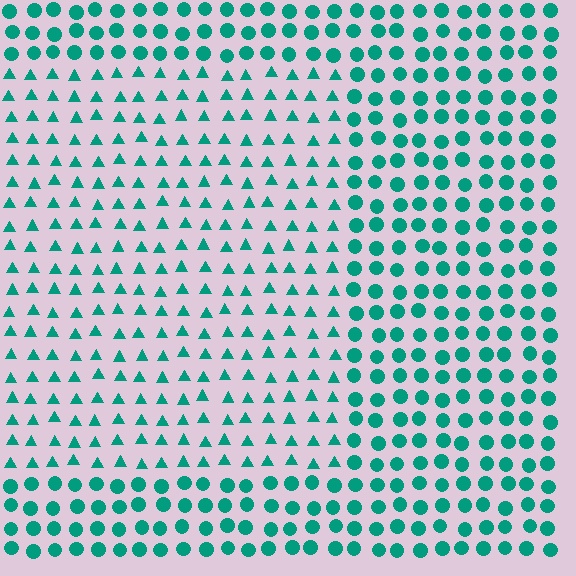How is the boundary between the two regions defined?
The boundary is defined by a change in element shape: triangles inside vs. circles outside. All elements share the same color and spacing.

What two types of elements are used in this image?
The image uses triangles inside the rectangle region and circles outside it.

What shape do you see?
I see a rectangle.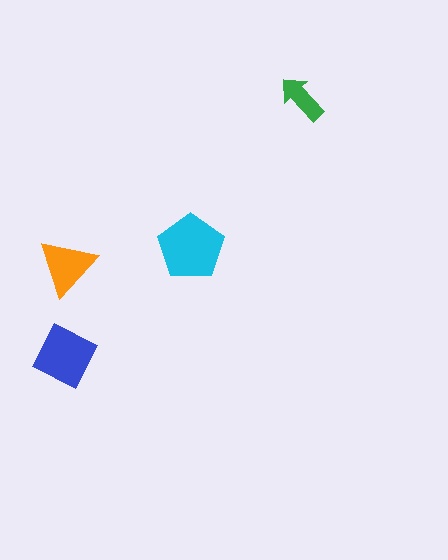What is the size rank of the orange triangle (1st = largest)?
3rd.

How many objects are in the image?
There are 4 objects in the image.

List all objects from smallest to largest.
The green arrow, the orange triangle, the blue square, the cyan pentagon.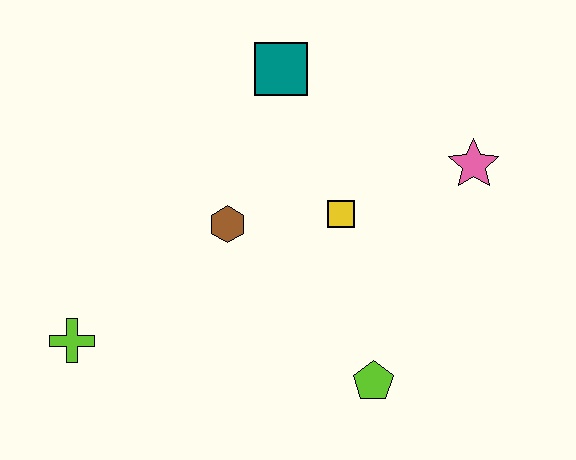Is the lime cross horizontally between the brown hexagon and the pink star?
No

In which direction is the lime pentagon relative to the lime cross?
The lime pentagon is to the right of the lime cross.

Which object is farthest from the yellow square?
The lime cross is farthest from the yellow square.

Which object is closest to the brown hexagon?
The yellow square is closest to the brown hexagon.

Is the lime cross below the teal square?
Yes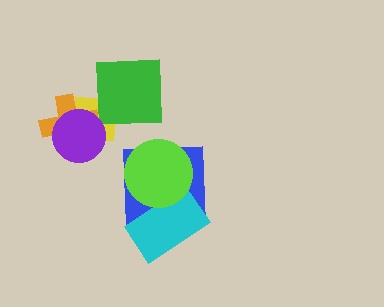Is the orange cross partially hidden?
Yes, it is partially covered by another shape.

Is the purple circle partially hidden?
No, no other shape covers it.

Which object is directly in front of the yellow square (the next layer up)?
The orange cross is directly in front of the yellow square.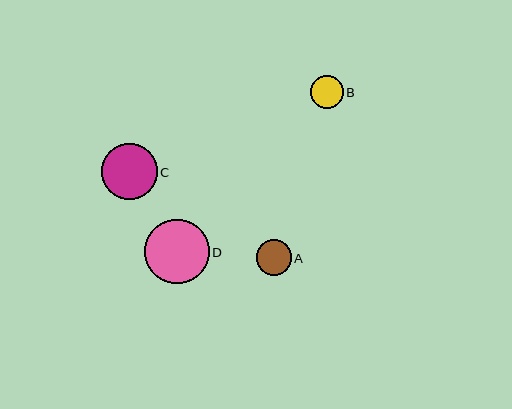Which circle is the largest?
Circle D is the largest with a size of approximately 64 pixels.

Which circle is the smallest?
Circle B is the smallest with a size of approximately 33 pixels.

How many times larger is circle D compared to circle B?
Circle D is approximately 2.0 times the size of circle B.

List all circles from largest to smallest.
From largest to smallest: D, C, A, B.